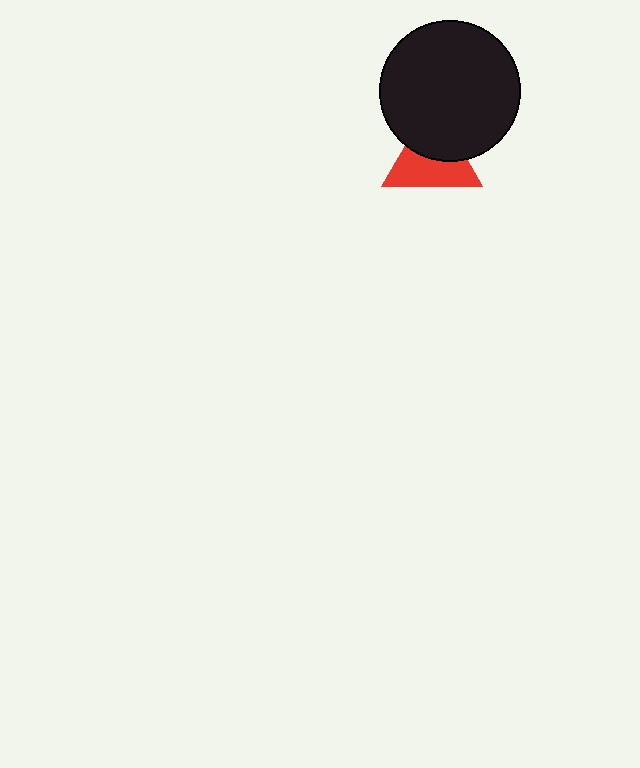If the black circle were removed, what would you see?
You would see the complete red triangle.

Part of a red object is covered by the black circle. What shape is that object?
It is a triangle.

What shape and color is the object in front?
The object in front is a black circle.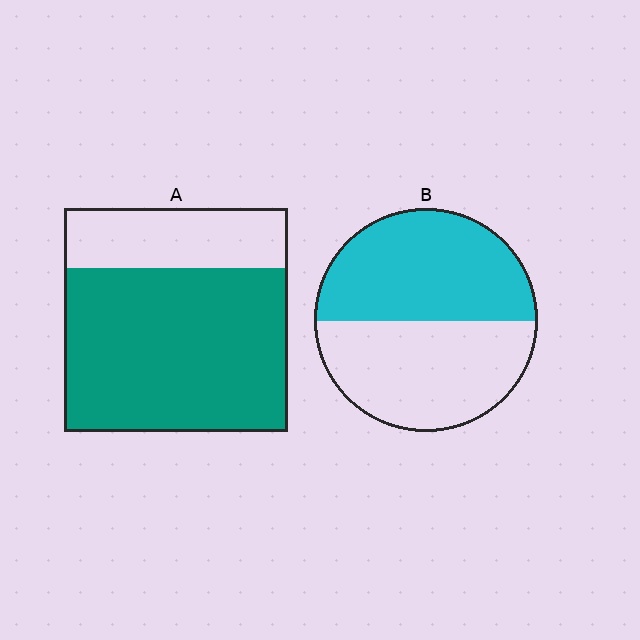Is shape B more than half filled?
Roughly half.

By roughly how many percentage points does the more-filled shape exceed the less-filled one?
By roughly 25 percentage points (A over B).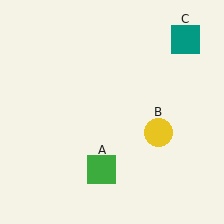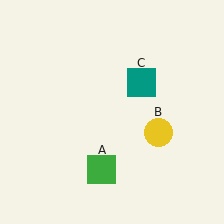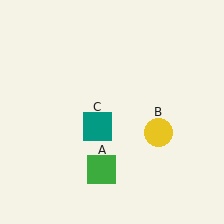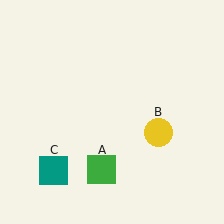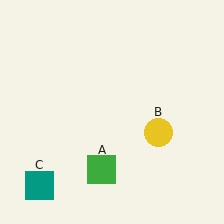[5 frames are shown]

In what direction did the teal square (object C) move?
The teal square (object C) moved down and to the left.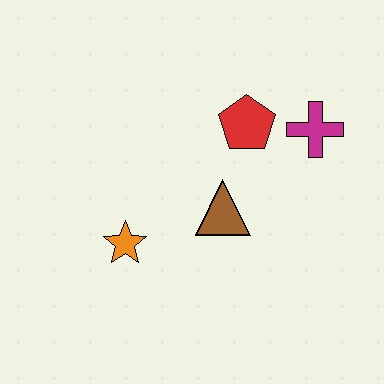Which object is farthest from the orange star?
The magenta cross is farthest from the orange star.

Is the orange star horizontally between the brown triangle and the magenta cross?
No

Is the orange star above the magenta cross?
No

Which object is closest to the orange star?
The brown triangle is closest to the orange star.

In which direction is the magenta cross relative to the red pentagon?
The magenta cross is to the right of the red pentagon.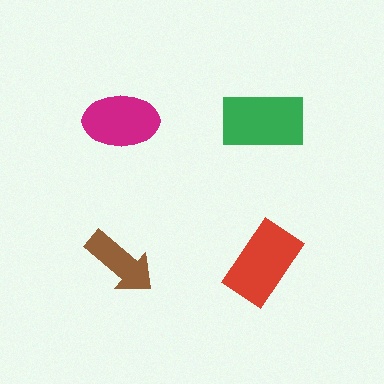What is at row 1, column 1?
A magenta ellipse.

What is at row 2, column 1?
A brown arrow.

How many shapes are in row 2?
2 shapes.